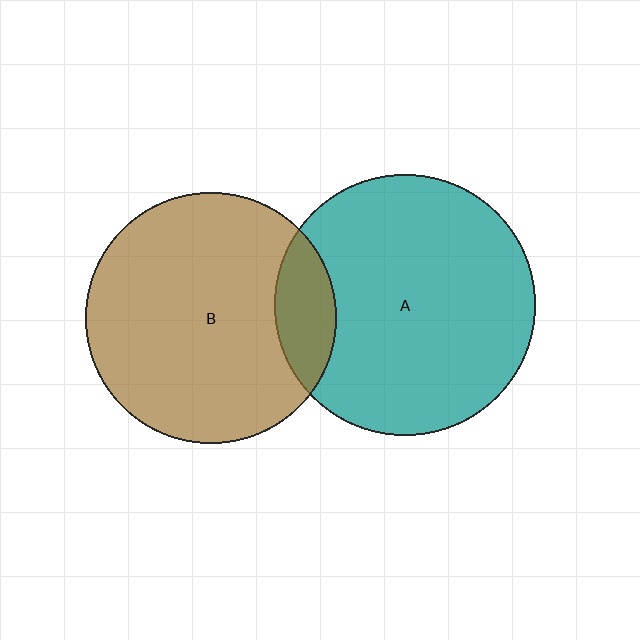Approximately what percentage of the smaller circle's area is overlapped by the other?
Approximately 15%.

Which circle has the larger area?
Circle A (teal).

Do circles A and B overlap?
Yes.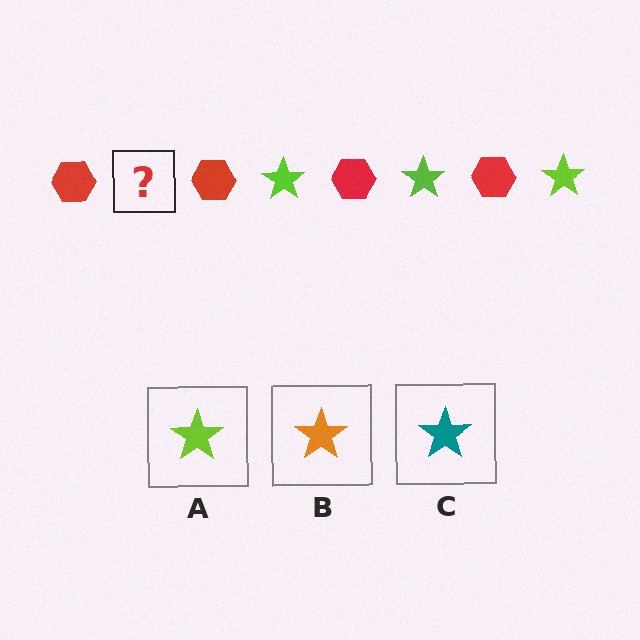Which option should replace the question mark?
Option A.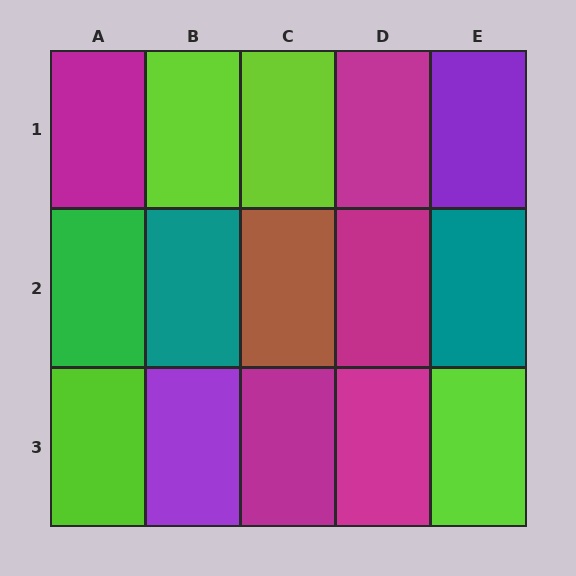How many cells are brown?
1 cell is brown.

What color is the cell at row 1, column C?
Lime.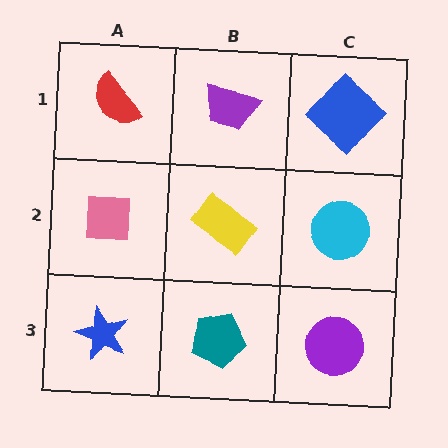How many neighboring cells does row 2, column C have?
3.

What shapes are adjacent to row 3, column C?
A cyan circle (row 2, column C), a teal pentagon (row 3, column B).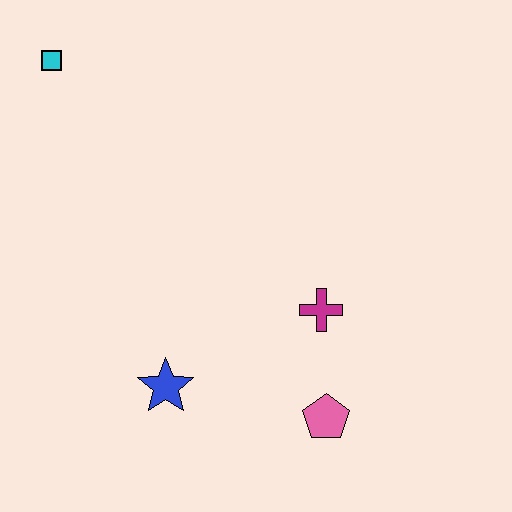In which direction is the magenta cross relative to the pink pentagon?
The magenta cross is above the pink pentagon.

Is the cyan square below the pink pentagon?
No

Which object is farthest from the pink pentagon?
The cyan square is farthest from the pink pentagon.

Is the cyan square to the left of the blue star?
Yes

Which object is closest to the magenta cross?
The pink pentagon is closest to the magenta cross.